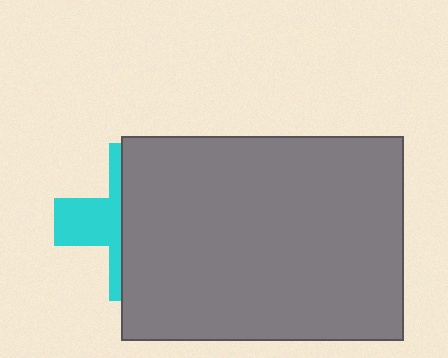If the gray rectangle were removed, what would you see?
You would see the complete cyan cross.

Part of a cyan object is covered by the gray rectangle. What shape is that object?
It is a cross.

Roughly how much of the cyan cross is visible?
A small part of it is visible (roughly 36%).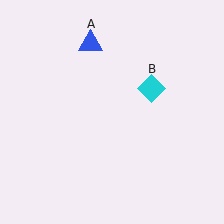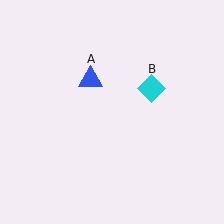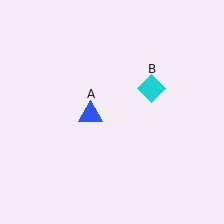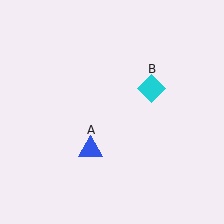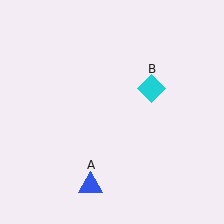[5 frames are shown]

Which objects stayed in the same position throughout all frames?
Cyan diamond (object B) remained stationary.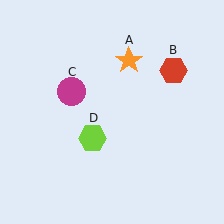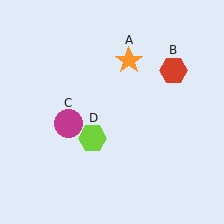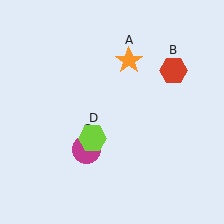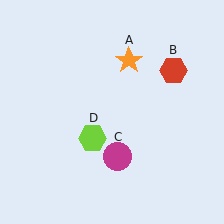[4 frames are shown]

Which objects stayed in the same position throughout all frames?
Orange star (object A) and red hexagon (object B) and lime hexagon (object D) remained stationary.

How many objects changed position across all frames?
1 object changed position: magenta circle (object C).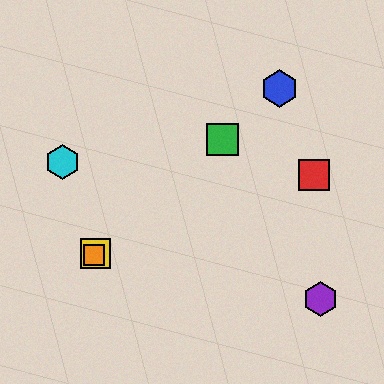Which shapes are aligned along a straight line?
The blue hexagon, the green square, the yellow square, the orange square are aligned along a straight line.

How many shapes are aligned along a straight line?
4 shapes (the blue hexagon, the green square, the yellow square, the orange square) are aligned along a straight line.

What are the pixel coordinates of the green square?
The green square is at (222, 140).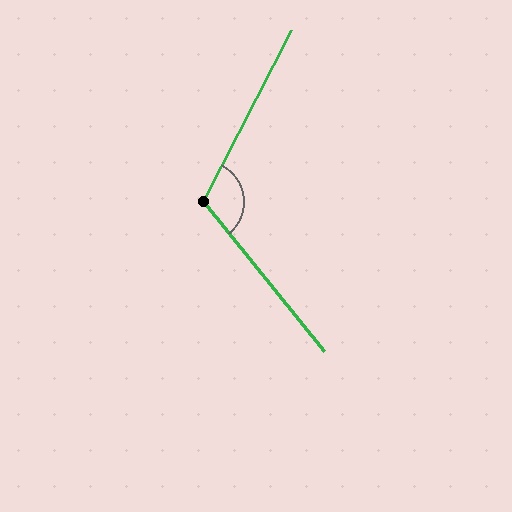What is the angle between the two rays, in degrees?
Approximately 114 degrees.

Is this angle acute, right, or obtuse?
It is obtuse.